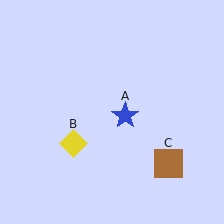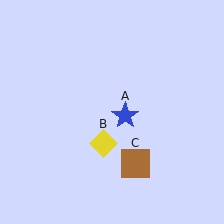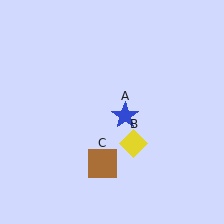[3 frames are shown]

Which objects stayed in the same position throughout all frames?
Blue star (object A) remained stationary.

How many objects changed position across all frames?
2 objects changed position: yellow diamond (object B), brown square (object C).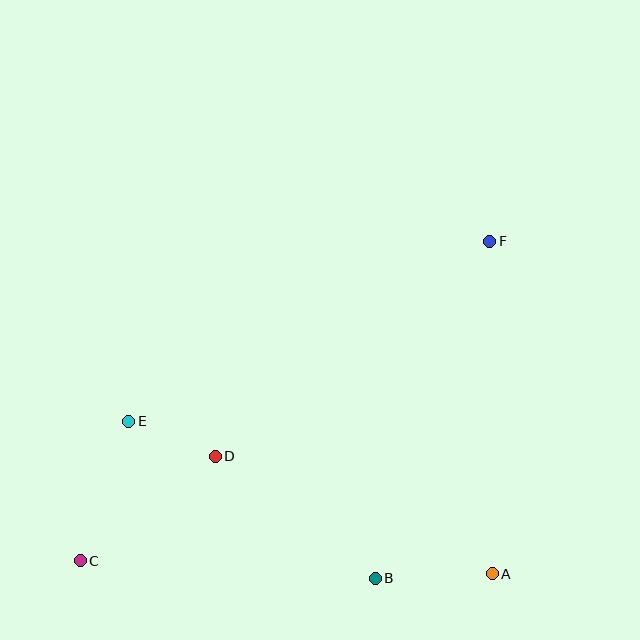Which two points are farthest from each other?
Points C and F are farthest from each other.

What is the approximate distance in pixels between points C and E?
The distance between C and E is approximately 148 pixels.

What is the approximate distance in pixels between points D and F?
The distance between D and F is approximately 349 pixels.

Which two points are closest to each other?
Points D and E are closest to each other.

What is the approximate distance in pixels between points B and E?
The distance between B and E is approximately 292 pixels.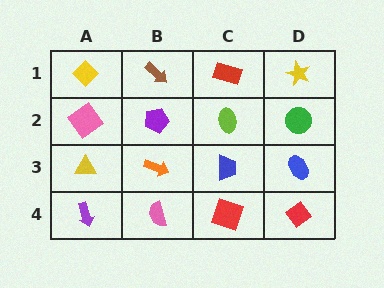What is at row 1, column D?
A yellow star.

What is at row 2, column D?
A green circle.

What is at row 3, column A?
A yellow triangle.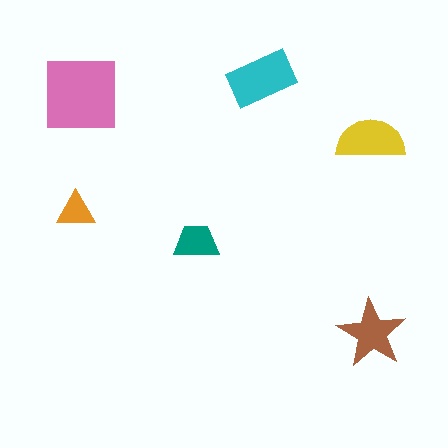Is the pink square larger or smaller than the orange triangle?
Larger.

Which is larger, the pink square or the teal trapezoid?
The pink square.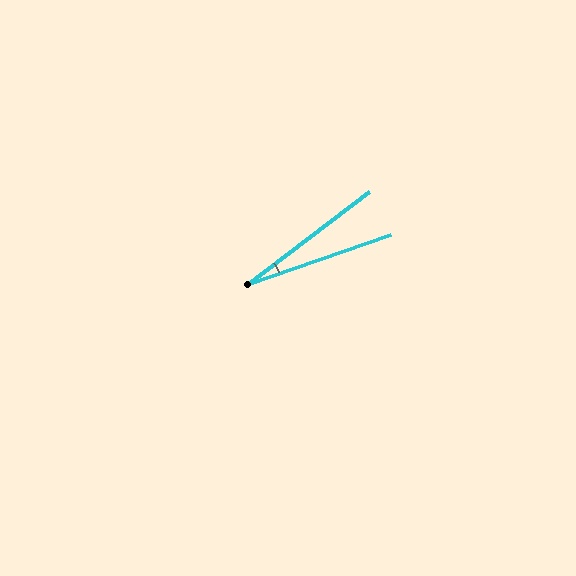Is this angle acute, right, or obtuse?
It is acute.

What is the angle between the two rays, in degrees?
Approximately 18 degrees.